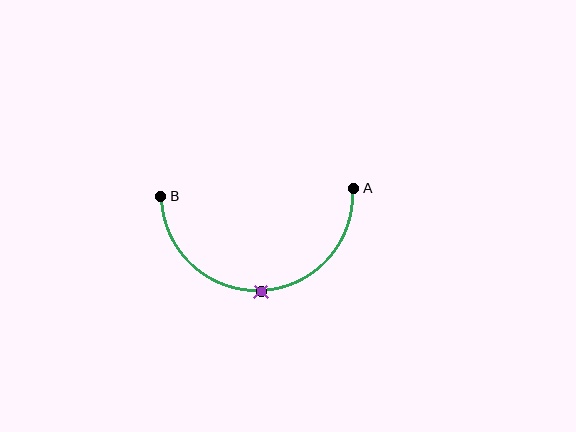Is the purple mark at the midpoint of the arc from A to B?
Yes. The purple mark lies on the arc at equal arc-length from both A and B — it is the arc midpoint.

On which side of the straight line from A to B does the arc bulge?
The arc bulges below the straight line connecting A and B.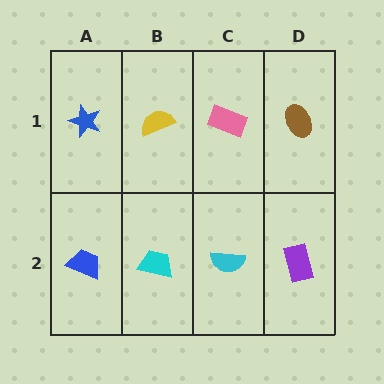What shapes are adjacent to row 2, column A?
A blue star (row 1, column A), a cyan trapezoid (row 2, column B).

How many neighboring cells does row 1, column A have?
2.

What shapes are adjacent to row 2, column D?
A brown ellipse (row 1, column D), a cyan semicircle (row 2, column C).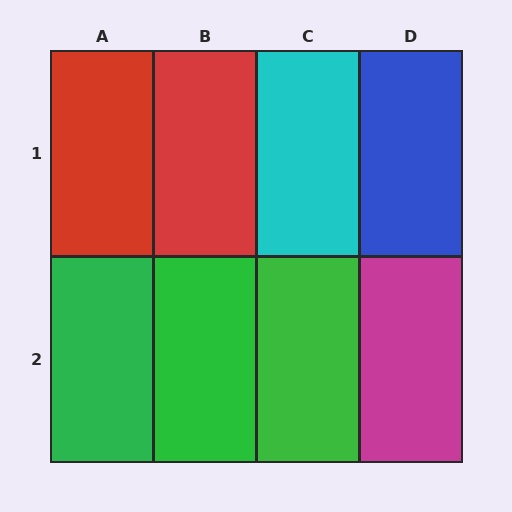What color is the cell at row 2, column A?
Green.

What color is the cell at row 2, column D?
Magenta.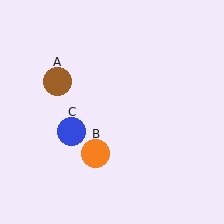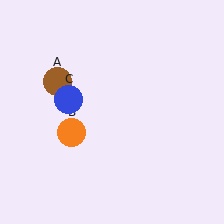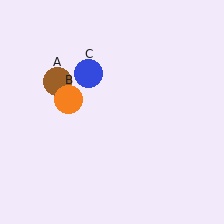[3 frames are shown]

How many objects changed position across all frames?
2 objects changed position: orange circle (object B), blue circle (object C).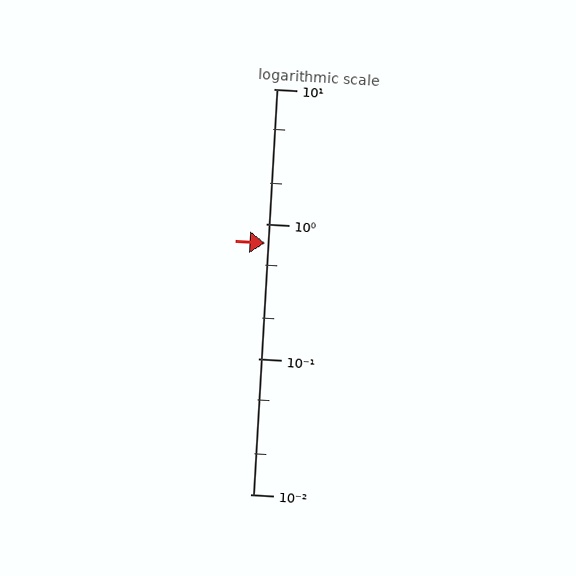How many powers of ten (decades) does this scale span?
The scale spans 3 decades, from 0.01 to 10.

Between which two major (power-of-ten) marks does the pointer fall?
The pointer is between 0.1 and 1.